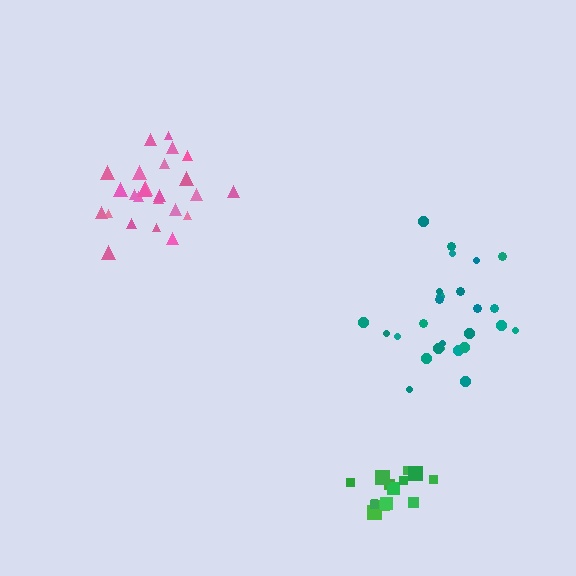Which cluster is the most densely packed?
Green.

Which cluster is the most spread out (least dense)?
Teal.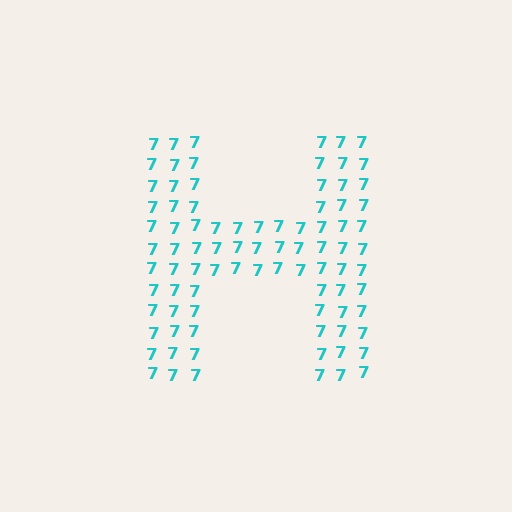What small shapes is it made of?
It is made of small digit 7's.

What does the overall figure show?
The overall figure shows the letter H.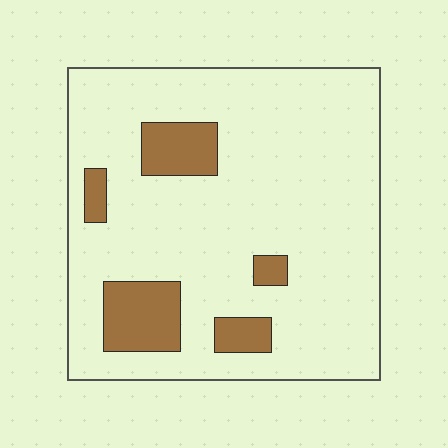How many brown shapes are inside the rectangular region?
5.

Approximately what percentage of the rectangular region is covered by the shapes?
Approximately 15%.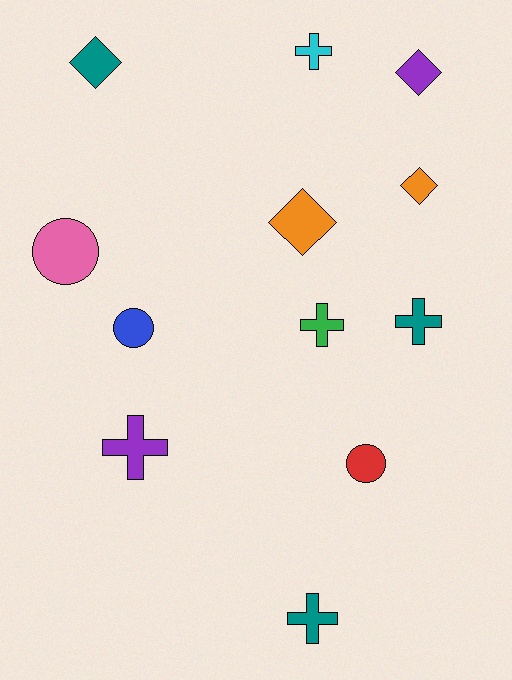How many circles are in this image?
There are 3 circles.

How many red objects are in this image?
There is 1 red object.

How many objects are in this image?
There are 12 objects.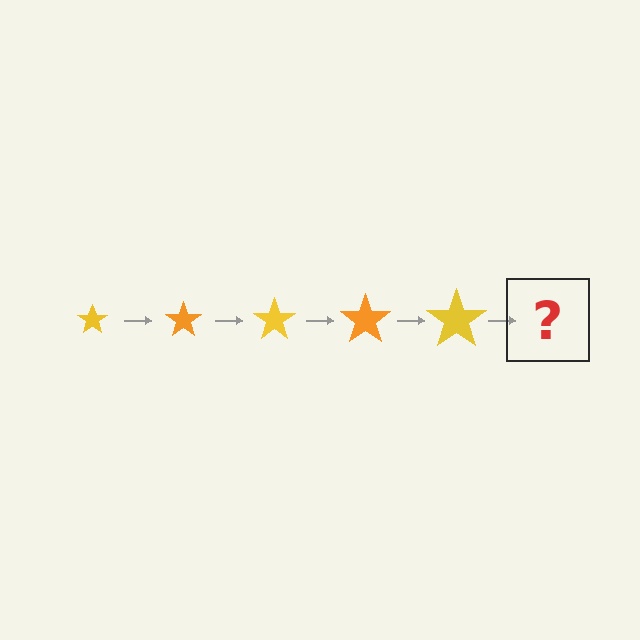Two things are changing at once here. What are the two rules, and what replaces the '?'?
The two rules are that the star grows larger each step and the color cycles through yellow and orange. The '?' should be an orange star, larger than the previous one.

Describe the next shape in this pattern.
It should be an orange star, larger than the previous one.